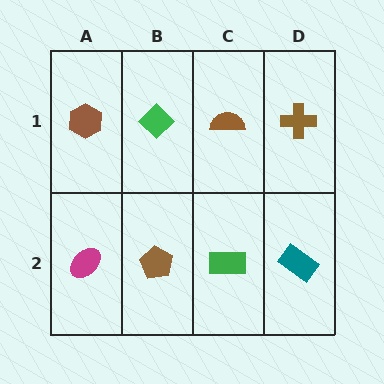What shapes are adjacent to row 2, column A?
A brown hexagon (row 1, column A), a brown pentagon (row 2, column B).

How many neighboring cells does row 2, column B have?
3.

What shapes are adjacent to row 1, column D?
A teal rectangle (row 2, column D), a brown semicircle (row 1, column C).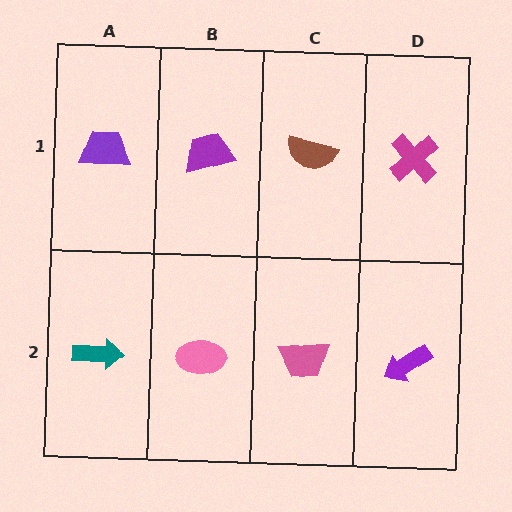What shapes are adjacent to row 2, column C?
A brown semicircle (row 1, column C), a pink ellipse (row 2, column B), a purple arrow (row 2, column D).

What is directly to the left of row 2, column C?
A pink ellipse.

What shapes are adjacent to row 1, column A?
A teal arrow (row 2, column A), a purple trapezoid (row 1, column B).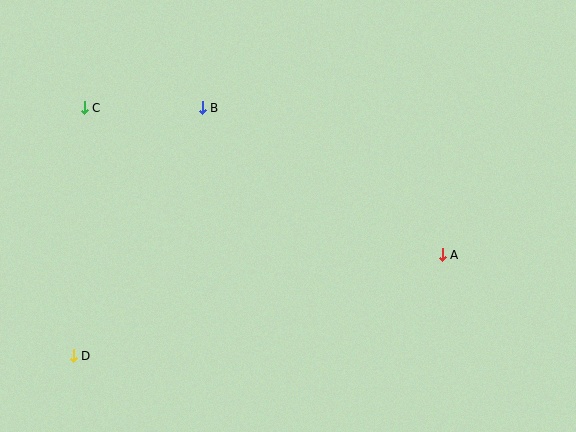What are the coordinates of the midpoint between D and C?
The midpoint between D and C is at (79, 232).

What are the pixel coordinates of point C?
Point C is at (84, 108).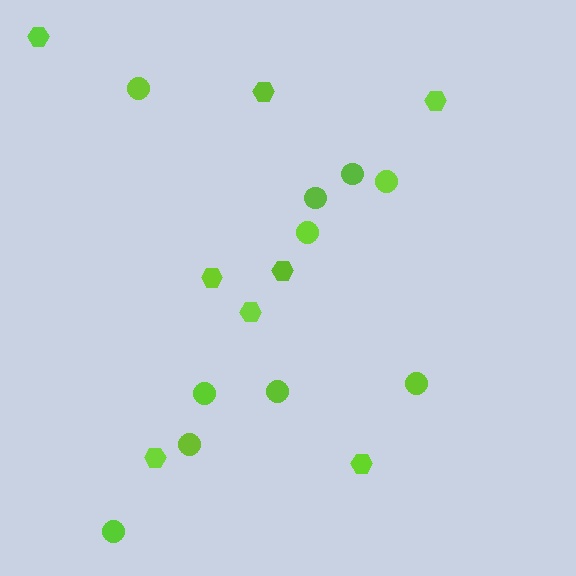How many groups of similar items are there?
There are 2 groups: one group of circles (10) and one group of hexagons (8).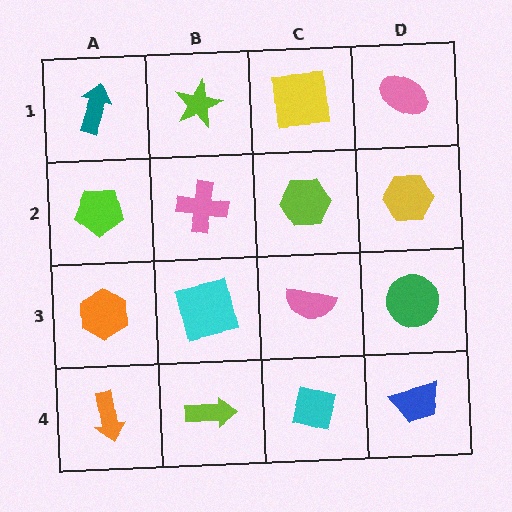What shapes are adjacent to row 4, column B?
A cyan square (row 3, column B), an orange arrow (row 4, column A), a cyan square (row 4, column C).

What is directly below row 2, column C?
A pink semicircle.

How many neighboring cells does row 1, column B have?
3.